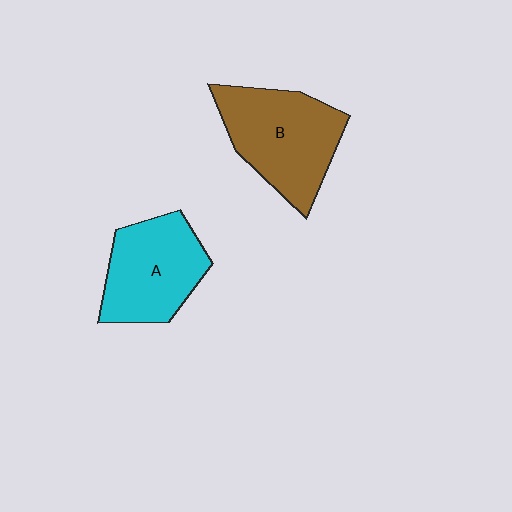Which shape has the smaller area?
Shape A (cyan).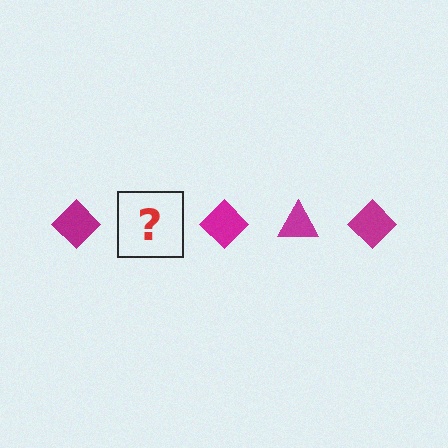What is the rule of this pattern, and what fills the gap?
The rule is that the pattern cycles through diamond, triangle shapes in magenta. The gap should be filled with a magenta triangle.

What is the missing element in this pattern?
The missing element is a magenta triangle.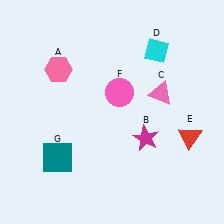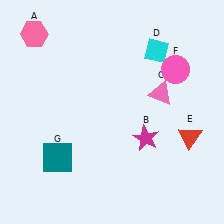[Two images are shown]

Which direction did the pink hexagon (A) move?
The pink hexagon (A) moved up.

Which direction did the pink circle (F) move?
The pink circle (F) moved right.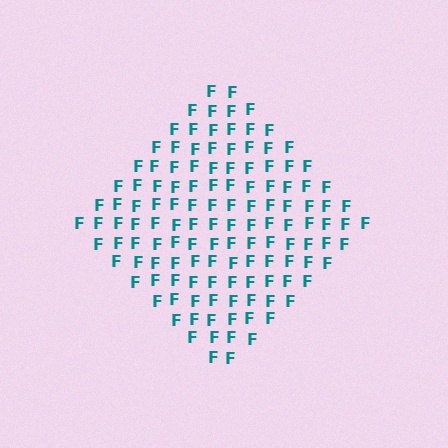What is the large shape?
The large shape is a diamond.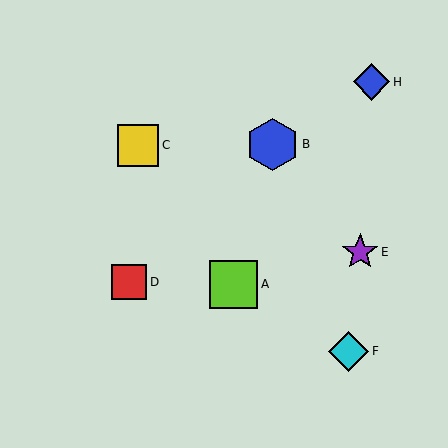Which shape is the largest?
The blue hexagon (labeled B) is the largest.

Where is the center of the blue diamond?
The center of the blue diamond is at (371, 82).